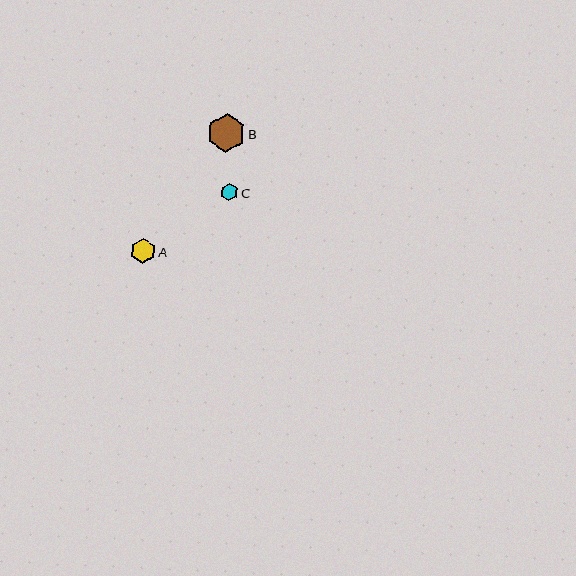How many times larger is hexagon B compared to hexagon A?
Hexagon B is approximately 1.5 times the size of hexagon A.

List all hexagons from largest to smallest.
From largest to smallest: B, A, C.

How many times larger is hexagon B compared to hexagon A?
Hexagon B is approximately 1.5 times the size of hexagon A.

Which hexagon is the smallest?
Hexagon C is the smallest with a size of approximately 18 pixels.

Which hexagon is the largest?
Hexagon B is the largest with a size of approximately 39 pixels.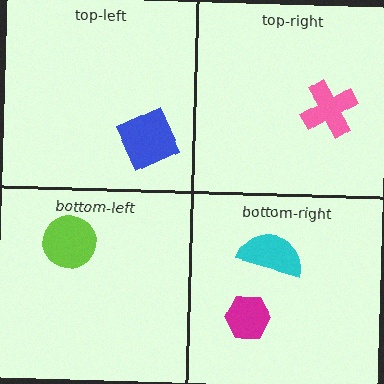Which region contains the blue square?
The top-left region.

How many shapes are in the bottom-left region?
1.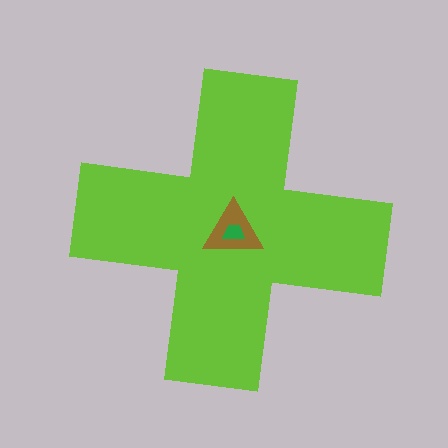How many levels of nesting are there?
3.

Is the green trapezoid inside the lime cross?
Yes.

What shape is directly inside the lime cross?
The brown triangle.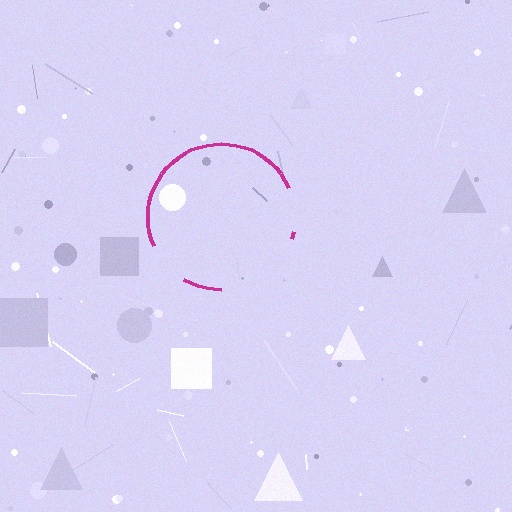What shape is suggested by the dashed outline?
The dashed outline suggests a circle.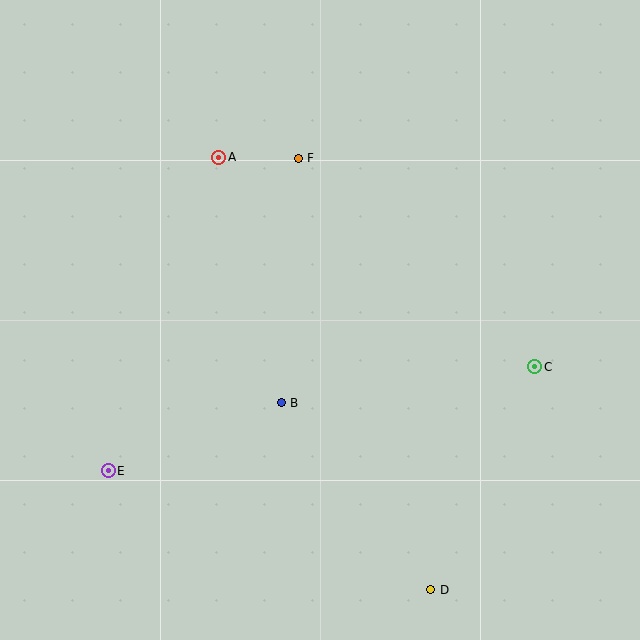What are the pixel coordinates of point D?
Point D is at (431, 590).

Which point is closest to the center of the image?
Point B at (281, 403) is closest to the center.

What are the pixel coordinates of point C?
Point C is at (535, 367).